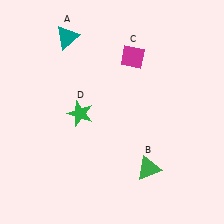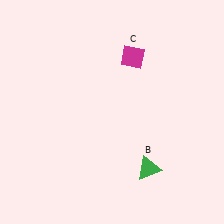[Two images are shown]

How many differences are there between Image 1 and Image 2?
There are 2 differences between the two images.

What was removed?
The green star (D), the teal triangle (A) were removed in Image 2.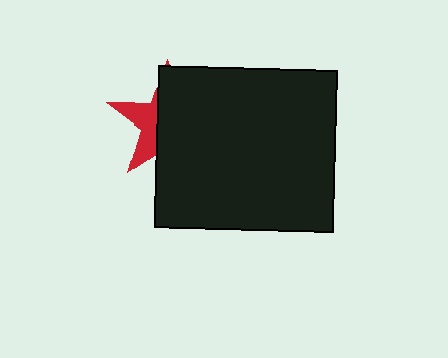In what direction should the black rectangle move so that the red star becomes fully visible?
The black rectangle should move right. That is the shortest direction to clear the overlap and leave the red star fully visible.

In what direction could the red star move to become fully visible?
The red star could move left. That would shift it out from behind the black rectangle entirely.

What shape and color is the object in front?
The object in front is a black rectangle.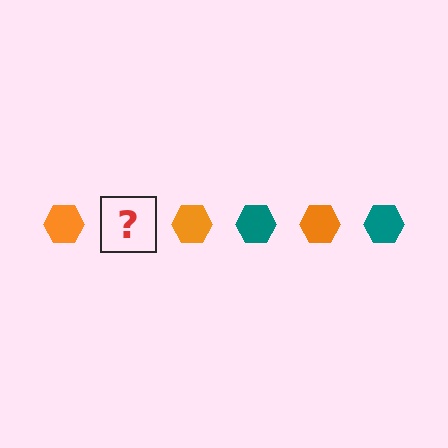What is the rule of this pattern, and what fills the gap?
The rule is that the pattern cycles through orange, teal hexagons. The gap should be filled with a teal hexagon.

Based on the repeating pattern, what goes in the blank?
The blank should be a teal hexagon.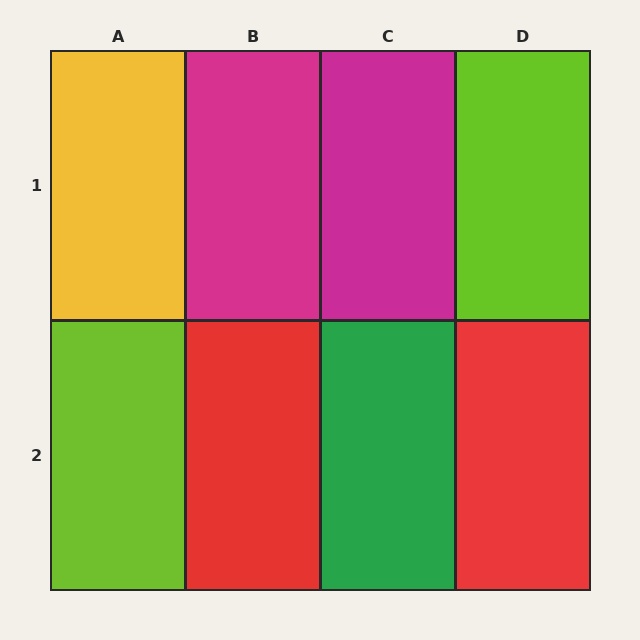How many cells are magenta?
2 cells are magenta.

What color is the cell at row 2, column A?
Lime.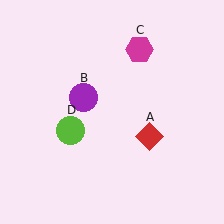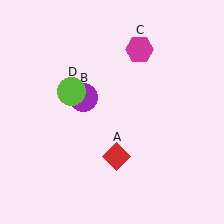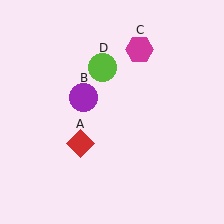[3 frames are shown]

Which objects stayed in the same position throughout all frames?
Purple circle (object B) and magenta hexagon (object C) remained stationary.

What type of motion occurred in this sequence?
The red diamond (object A), lime circle (object D) rotated clockwise around the center of the scene.